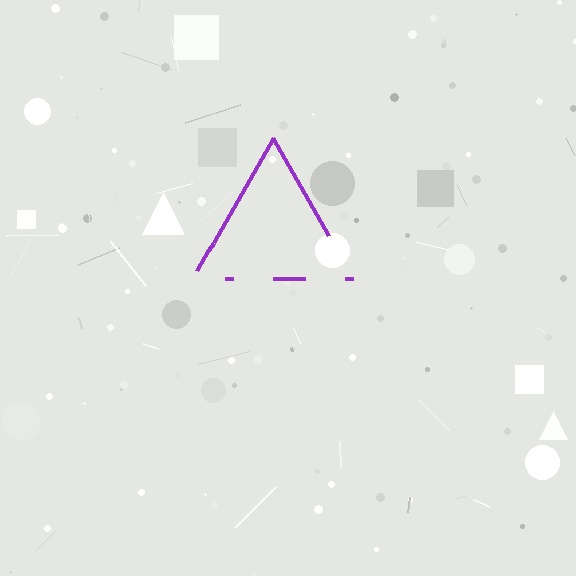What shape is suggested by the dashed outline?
The dashed outline suggests a triangle.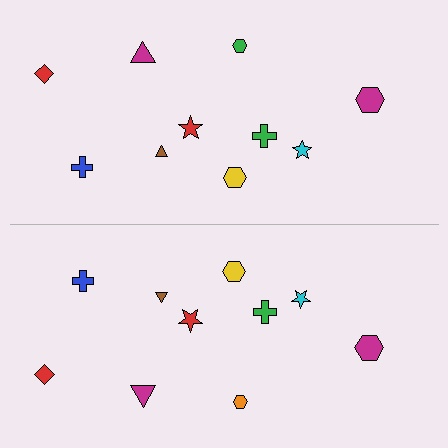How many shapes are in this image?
There are 20 shapes in this image.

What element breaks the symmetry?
The orange hexagon on the bottom side breaks the symmetry — its mirror counterpart is green.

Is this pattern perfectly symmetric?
No, the pattern is not perfectly symmetric. The orange hexagon on the bottom side breaks the symmetry — its mirror counterpart is green.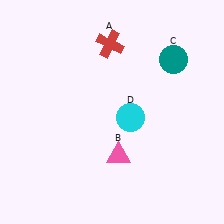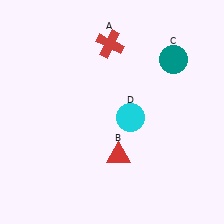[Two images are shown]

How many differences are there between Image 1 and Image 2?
There is 1 difference between the two images.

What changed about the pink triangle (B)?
In Image 1, B is pink. In Image 2, it changed to red.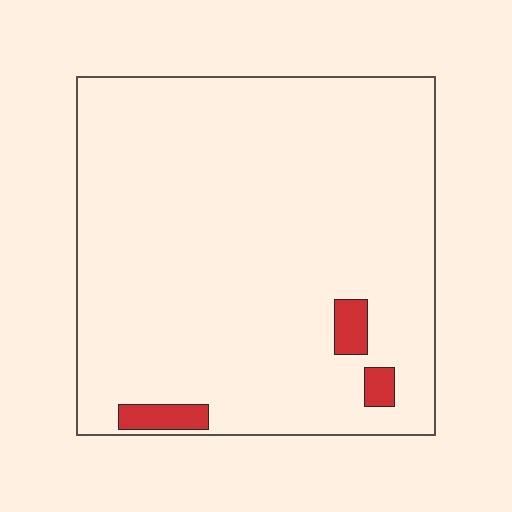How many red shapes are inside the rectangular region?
3.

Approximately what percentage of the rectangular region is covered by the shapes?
Approximately 5%.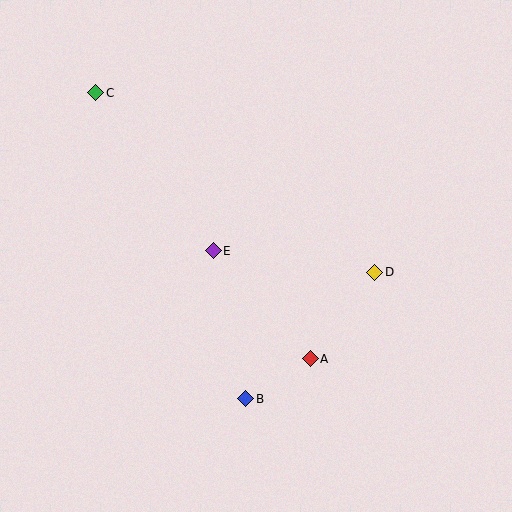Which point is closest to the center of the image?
Point E at (213, 251) is closest to the center.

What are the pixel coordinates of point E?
Point E is at (213, 251).